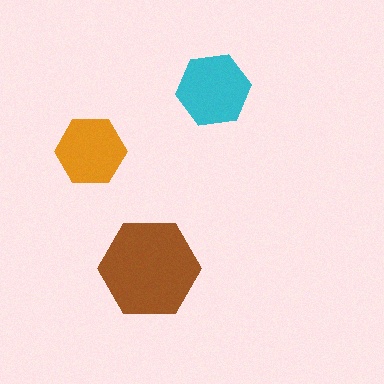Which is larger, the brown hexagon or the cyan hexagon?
The brown one.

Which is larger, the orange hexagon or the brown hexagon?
The brown one.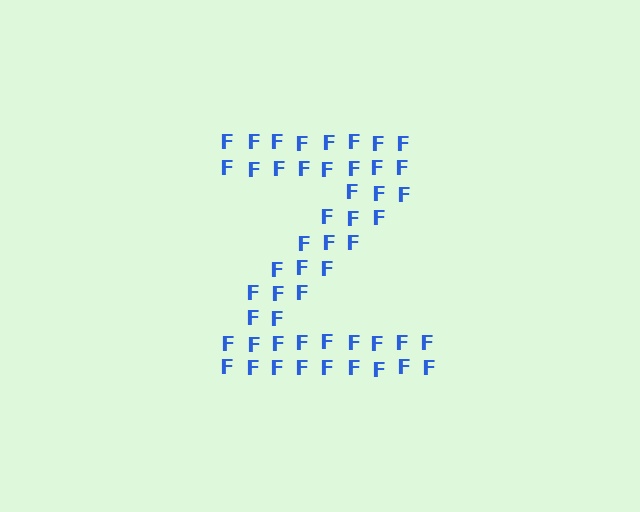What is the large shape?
The large shape is the letter Z.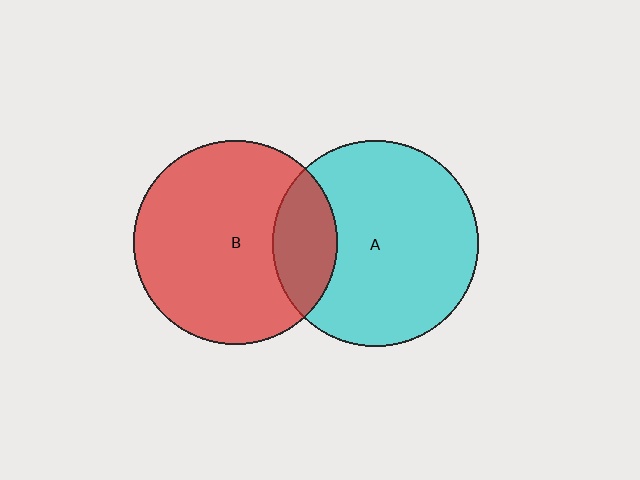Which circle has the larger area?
Circle A (cyan).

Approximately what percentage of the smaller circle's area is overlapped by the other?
Approximately 20%.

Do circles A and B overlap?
Yes.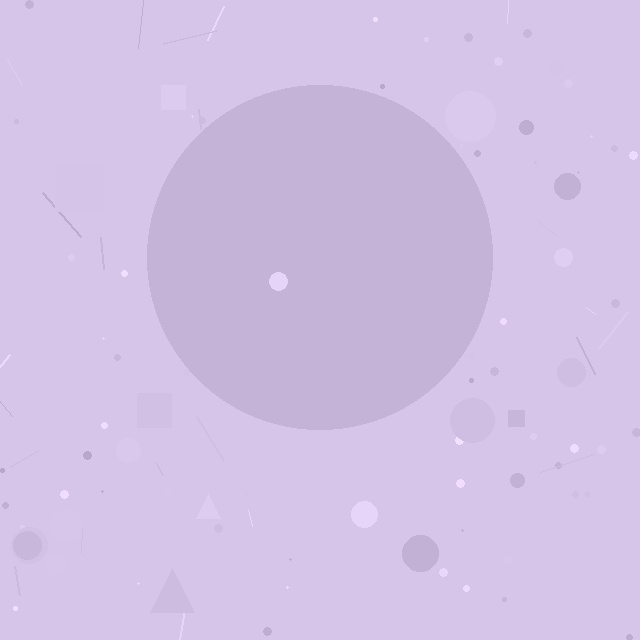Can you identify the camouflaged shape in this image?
The camouflaged shape is a circle.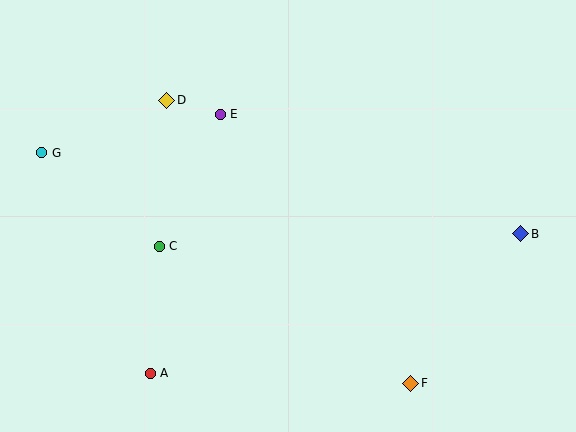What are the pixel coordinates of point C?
Point C is at (159, 246).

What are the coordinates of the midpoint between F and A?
The midpoint between F and A is at (280, 378).